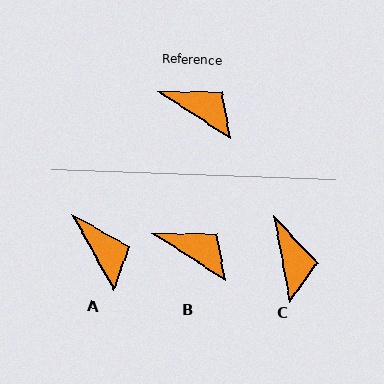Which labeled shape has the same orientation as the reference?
B.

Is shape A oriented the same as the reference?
No, it is off by about 29 degrees.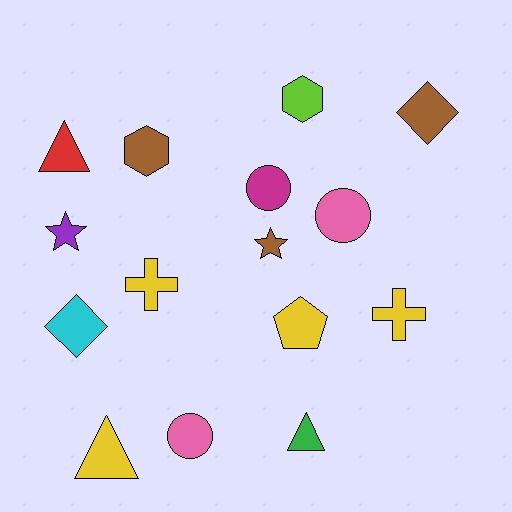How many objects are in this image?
There are 15 objects.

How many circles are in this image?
There are 3 circles.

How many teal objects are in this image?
There are no teal objects.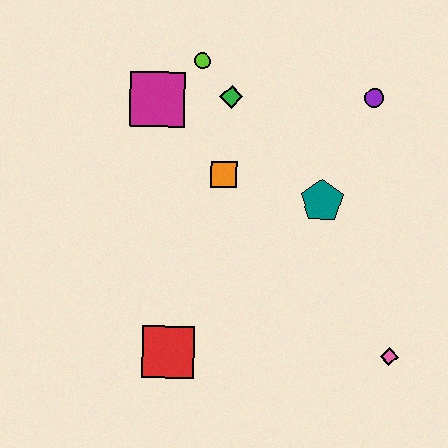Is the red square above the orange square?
No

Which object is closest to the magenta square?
The lime circle is closest to the magenta square.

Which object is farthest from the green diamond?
The pink diamond is farthest from the green diamond.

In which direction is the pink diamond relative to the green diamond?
The pink diamond is below the green diamond.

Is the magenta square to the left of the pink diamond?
Yes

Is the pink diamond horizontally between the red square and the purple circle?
No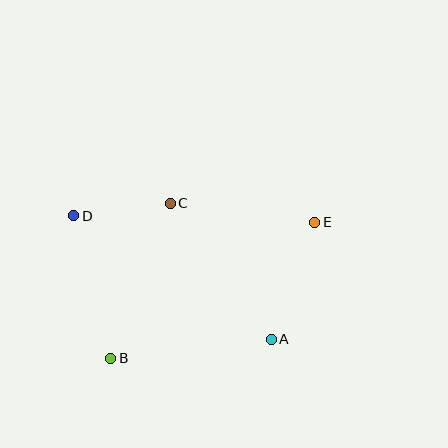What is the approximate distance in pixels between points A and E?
The distance between A and E is approximately 125 pixels.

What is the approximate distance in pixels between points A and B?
The distance between A and B is approximately 162 pixels.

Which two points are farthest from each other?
Points B and E are farthest from each other.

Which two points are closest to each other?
Points C and D are closest to each other.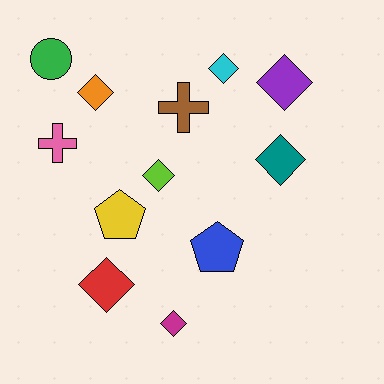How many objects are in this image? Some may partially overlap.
There are 12 objects.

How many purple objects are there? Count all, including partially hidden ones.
There is 1 purple object.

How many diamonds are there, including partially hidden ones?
There are 7 diamonds.